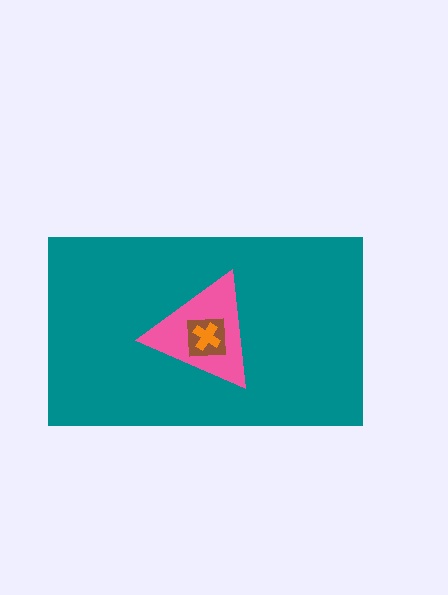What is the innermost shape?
The orange cross.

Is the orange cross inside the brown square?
Yes.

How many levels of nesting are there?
4.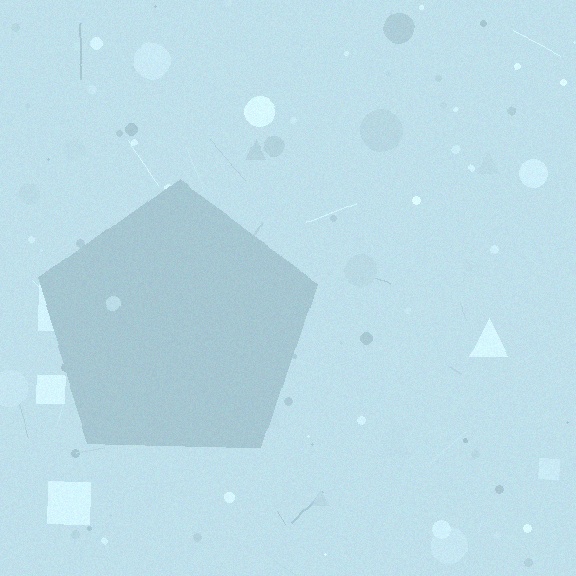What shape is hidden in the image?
A pentagon is hidden in the image.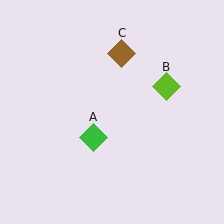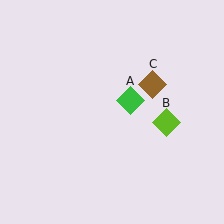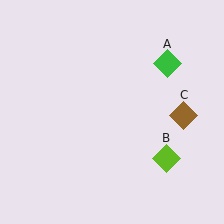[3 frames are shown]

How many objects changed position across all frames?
3 objects changed position: green diamond (object A), lime diamond (object B), brown diamond (object C).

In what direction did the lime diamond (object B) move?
The lime diamond (object B) moved down.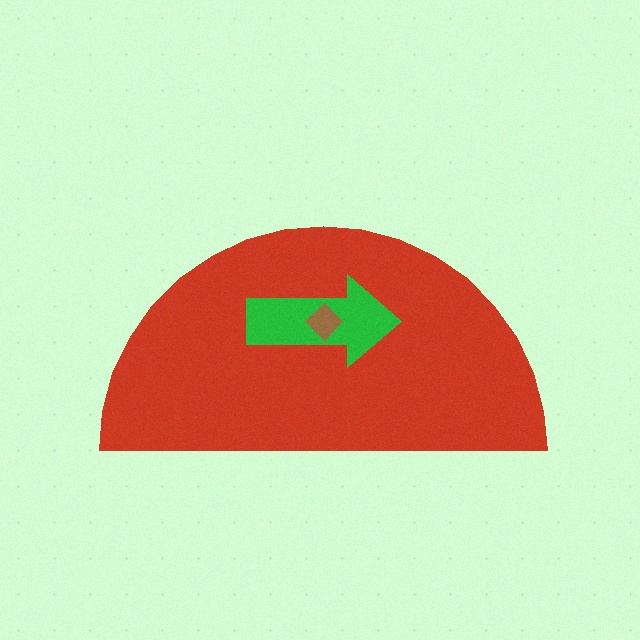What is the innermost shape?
The brown diamond.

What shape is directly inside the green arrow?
The brown diamond.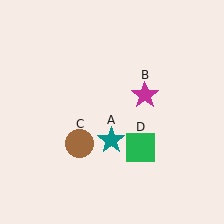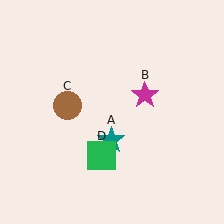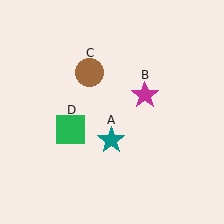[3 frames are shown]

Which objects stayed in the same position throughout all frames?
Teal star (object A) and magenta star (object B) remained stationary.